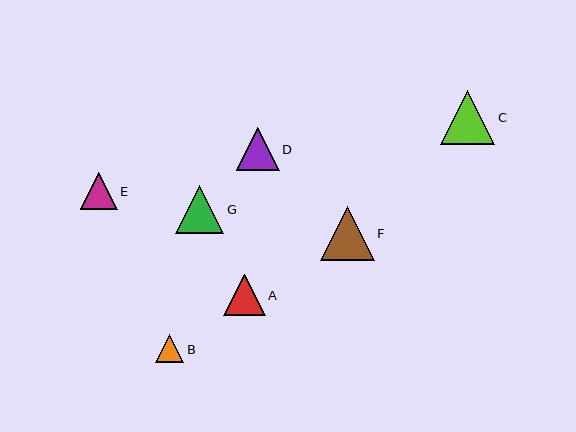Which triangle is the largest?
Triangle C is the largest with a size of approximately 54 pixels.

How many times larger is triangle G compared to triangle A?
Triangle G is approximately 1.2 times the size of triangle A.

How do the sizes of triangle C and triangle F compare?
Triangle C and triangle F are approximately the same size.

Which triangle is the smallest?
Triangle B is the smallest with a size of approximately 28 pixels.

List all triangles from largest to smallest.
From largest to smallest: C, F, G, D, A, E, B.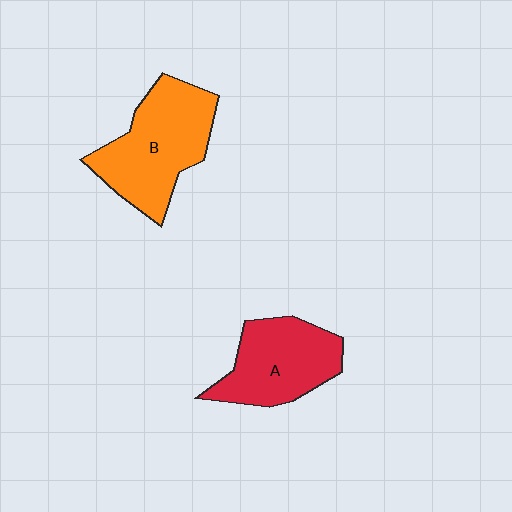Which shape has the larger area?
Shape B (orange).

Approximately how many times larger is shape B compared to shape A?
Approximately 1.2 times.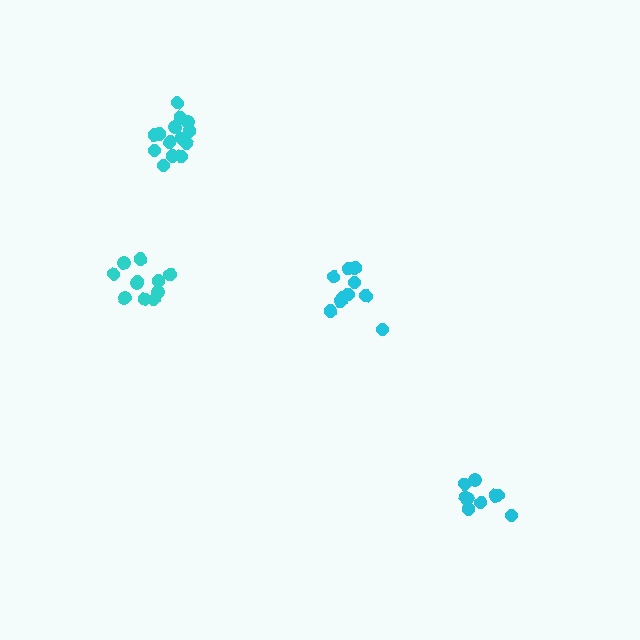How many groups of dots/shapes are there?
There are 4 groups.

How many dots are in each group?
Group 1: 11 dots, Group 2: 10 dots, Group 3: 9 dots, Group 4: 14 dots (44 total).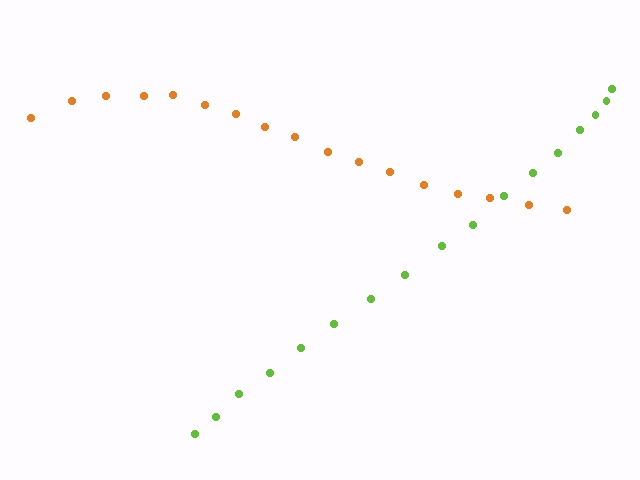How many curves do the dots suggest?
There are 2 distinct paths.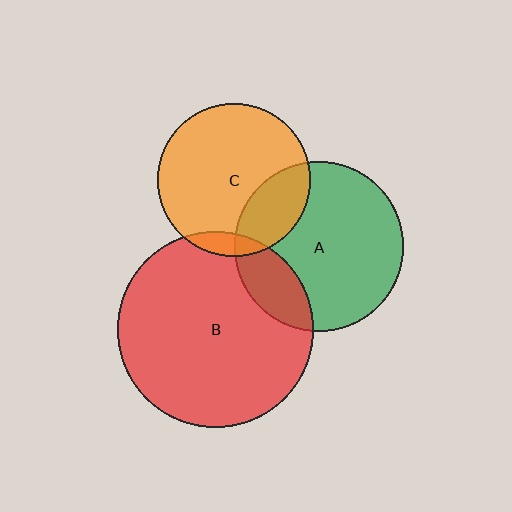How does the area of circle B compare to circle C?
Approximately 1.7 times.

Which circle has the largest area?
Circle B (red).